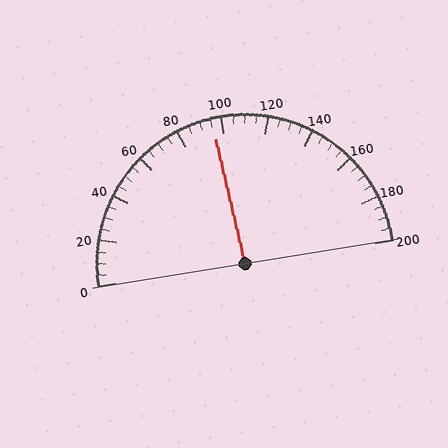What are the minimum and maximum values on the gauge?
The gauge ranges from 0 to 200.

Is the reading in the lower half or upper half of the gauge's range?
The reading is in the lower half of the range (0 to 200).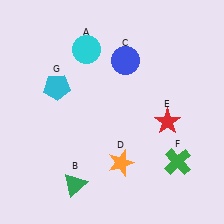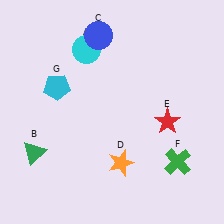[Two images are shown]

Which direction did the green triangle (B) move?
The green triangle (B) moved left.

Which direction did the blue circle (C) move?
The blue circle (C) moved left.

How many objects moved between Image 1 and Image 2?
2 objects moved between the two images.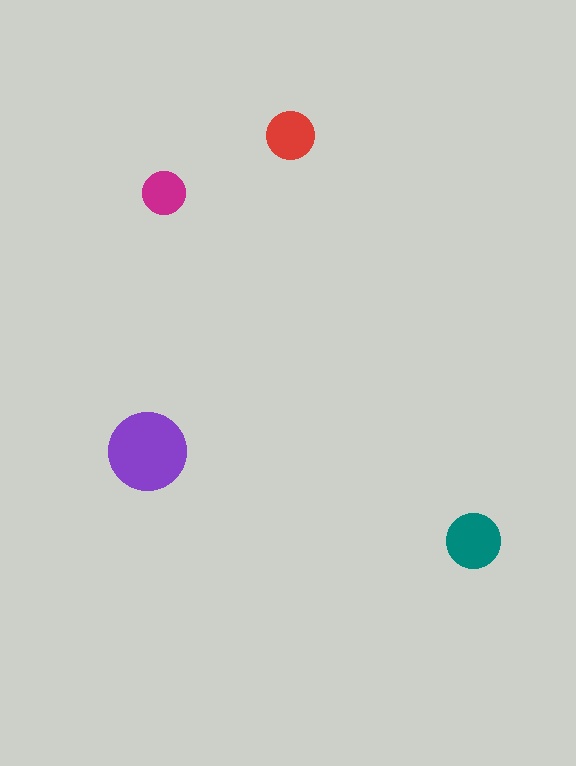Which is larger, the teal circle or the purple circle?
The purple one.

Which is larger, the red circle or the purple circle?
The purple one.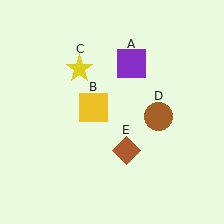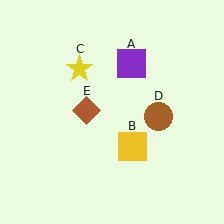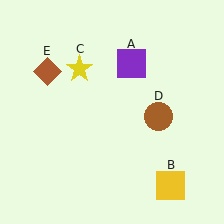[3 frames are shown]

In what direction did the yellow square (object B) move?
The yellow square (object B) moved down and to the right.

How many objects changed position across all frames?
2 objects changed position: yellow square (object B), brown diamond (object E).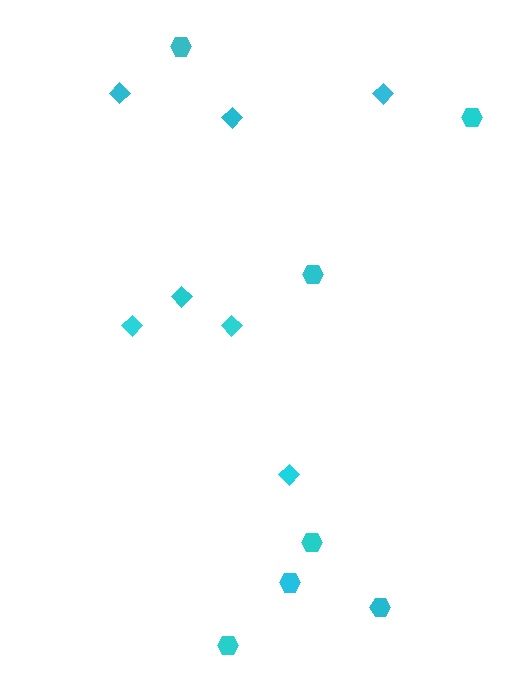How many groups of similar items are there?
There are 2 groups: one group of hexagons (7) and one group of diamonds (7).